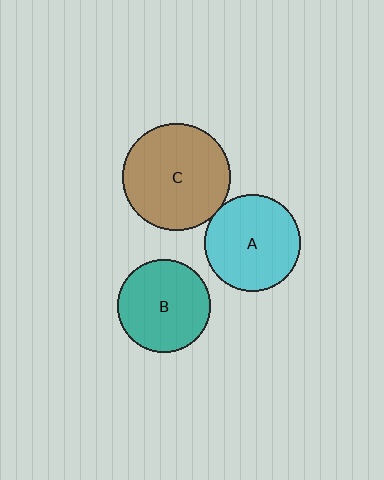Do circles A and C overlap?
Yes.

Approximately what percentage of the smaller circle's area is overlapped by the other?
Approximately 5%.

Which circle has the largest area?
Circle C (brown).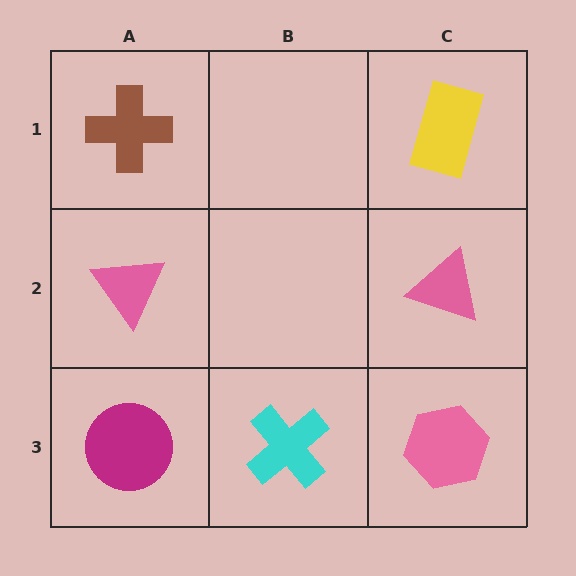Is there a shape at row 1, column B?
No, that cell is empty.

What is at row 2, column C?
A pink triangle.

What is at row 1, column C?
A yellow rectangle.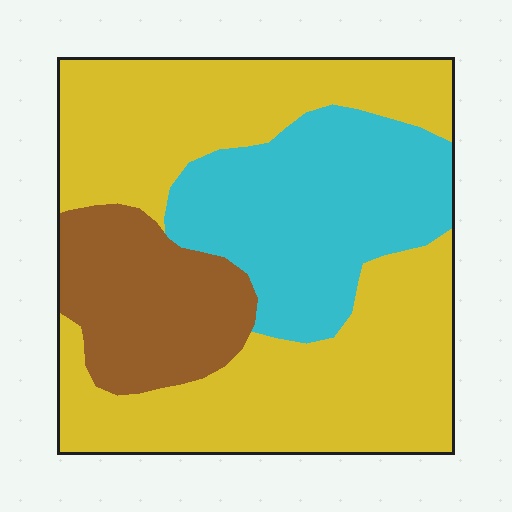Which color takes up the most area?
Yellow, at roughly 55%.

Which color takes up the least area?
Brown, at roughly 20%.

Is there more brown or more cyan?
Cyan.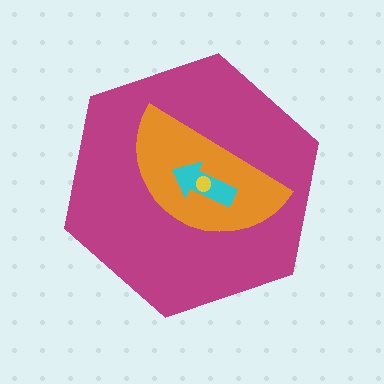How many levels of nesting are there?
4.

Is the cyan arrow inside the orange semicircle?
Yes.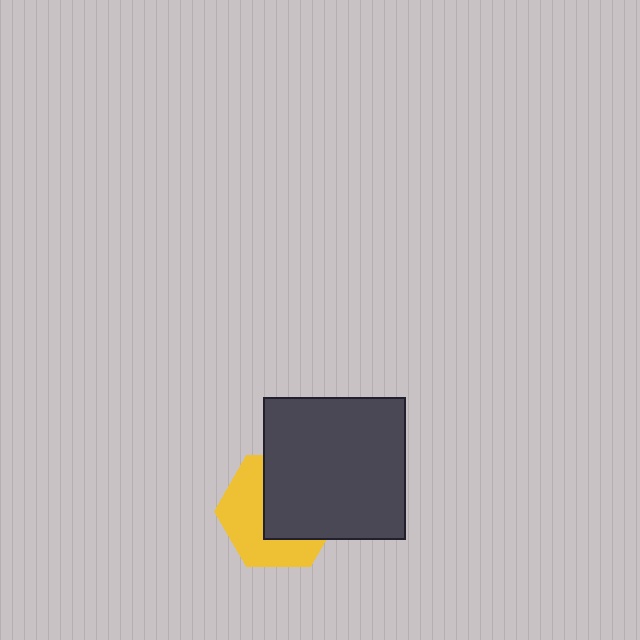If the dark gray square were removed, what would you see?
You would see the complete yellow hexagon.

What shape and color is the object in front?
The object in front is a dark gray square.